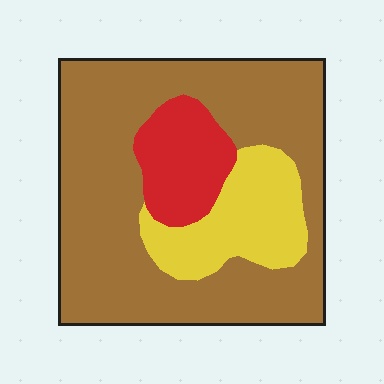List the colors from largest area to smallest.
From largest to smallest: brown, yellow, red.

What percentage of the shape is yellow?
Yellow takes up about one fifth (1/5) of the shape.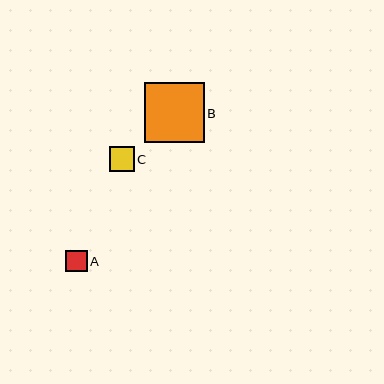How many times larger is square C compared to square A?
Square C is approximately 1.1 times the size of square A.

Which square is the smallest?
Square A is the smallest with a size of approximately 21 pixels.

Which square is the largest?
Square B is the largest with a size of approximately 59 pixels.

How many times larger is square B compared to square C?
Square B is approximately 2.5 times the size of square C.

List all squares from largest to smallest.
From largest to smallest: B, C, A.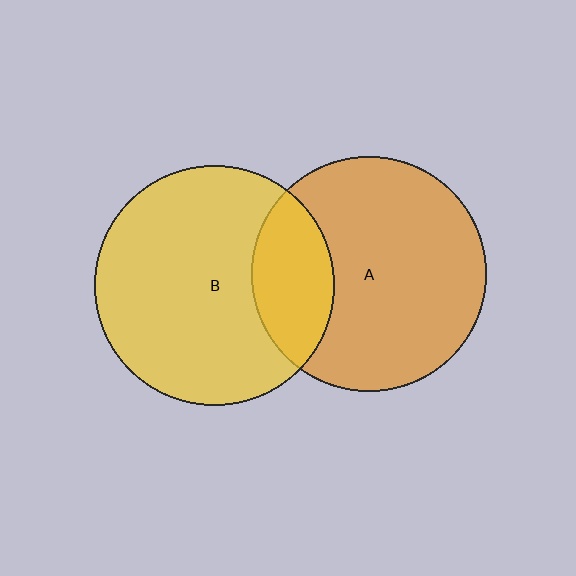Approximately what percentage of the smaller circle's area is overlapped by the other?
Approximately 25%.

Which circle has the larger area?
Circle B (yellow).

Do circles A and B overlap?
Yes.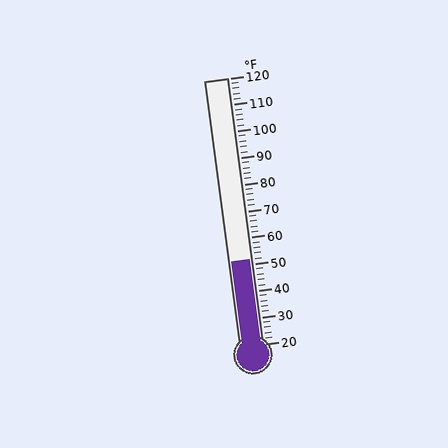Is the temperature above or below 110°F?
The temperature is below 110°F.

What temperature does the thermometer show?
The thermometer shows approximately 52°F.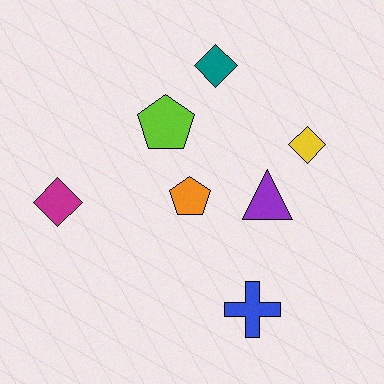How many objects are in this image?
There are 7 objects.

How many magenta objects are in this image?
There is 1 magenta object.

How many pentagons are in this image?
There are 2 pentagons.